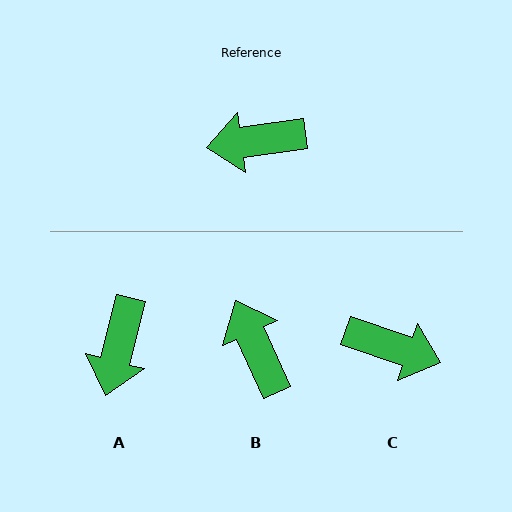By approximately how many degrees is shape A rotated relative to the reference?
Approximately 68 degrees counter-clockwise.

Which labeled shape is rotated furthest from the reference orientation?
C, about 153 degrees away.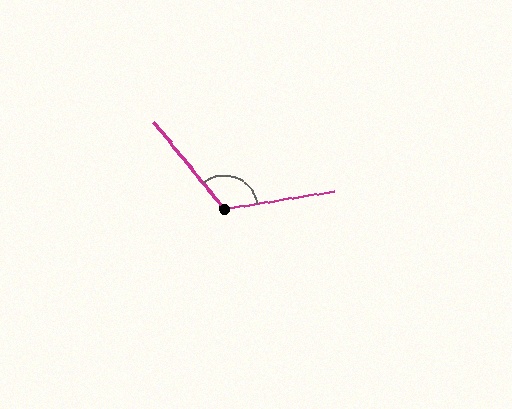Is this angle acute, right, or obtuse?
It is obtuse.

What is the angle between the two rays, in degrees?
Approximately 120 degrees.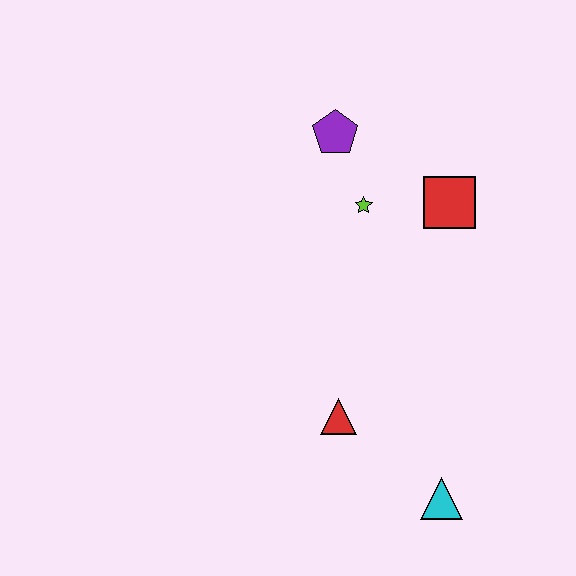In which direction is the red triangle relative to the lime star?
The red triangle is below the lime star.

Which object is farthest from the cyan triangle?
The purple pentagon is farthest from the cyan triangle.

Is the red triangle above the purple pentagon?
No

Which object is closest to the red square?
The lime star is closest to the red square.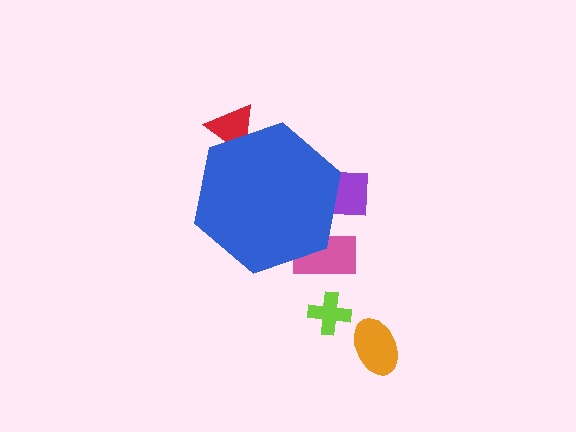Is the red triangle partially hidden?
Yes, the red triangle is partially hidden behind the blue hexagon.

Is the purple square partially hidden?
Yes, the purple square is partially hidden behind the blue hexagon.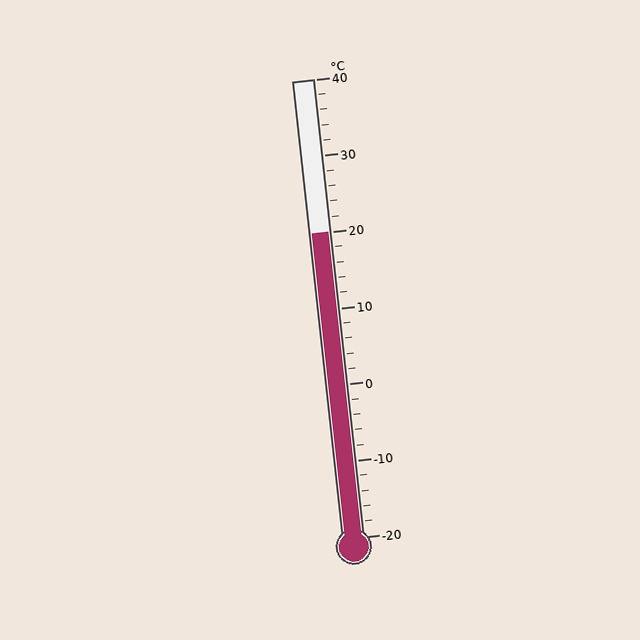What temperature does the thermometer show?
The thermometer shows approximately 20°C.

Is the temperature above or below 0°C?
The temperature is above 0°C.